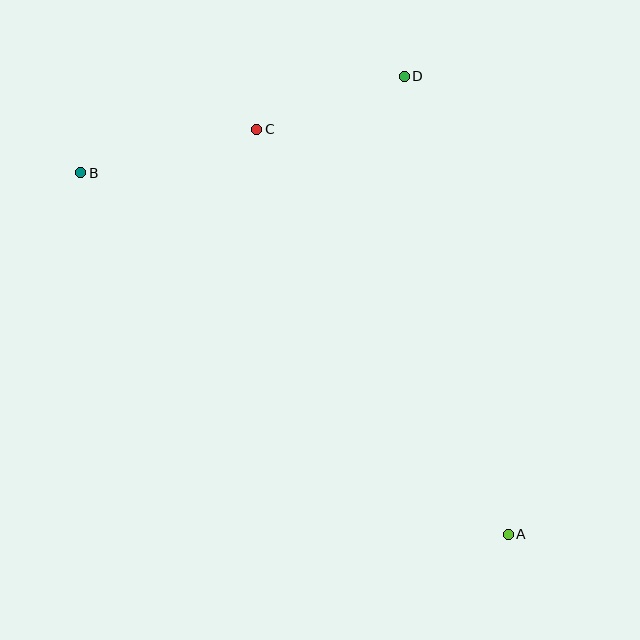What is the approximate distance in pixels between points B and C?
The distance between B and C is approximately 181 pixels.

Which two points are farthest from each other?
Points A and B are farthest from each other.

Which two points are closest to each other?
Points C and D are closest to each other.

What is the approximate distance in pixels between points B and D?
The distance between B and D is approximately 338 pixels.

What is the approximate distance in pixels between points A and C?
The distance between A and C is approximately 477 pixels.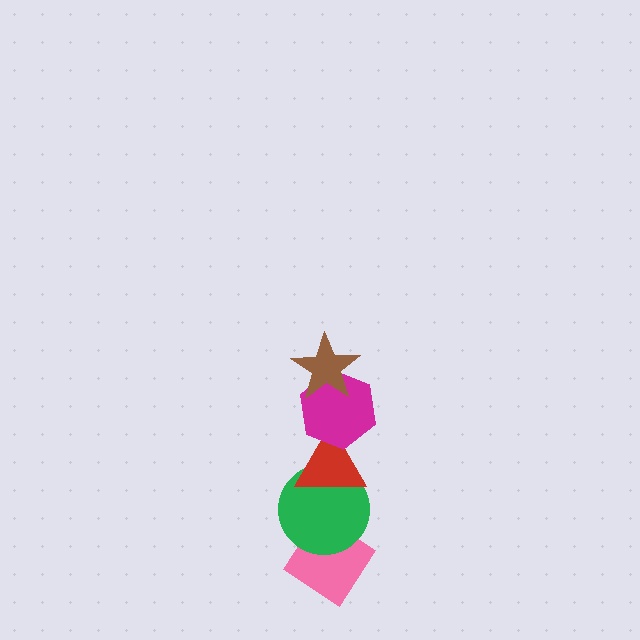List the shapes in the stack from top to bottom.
From top to bottom: the brown star, the magenta hexagon, the red triangle, the green circle, the pink diamond.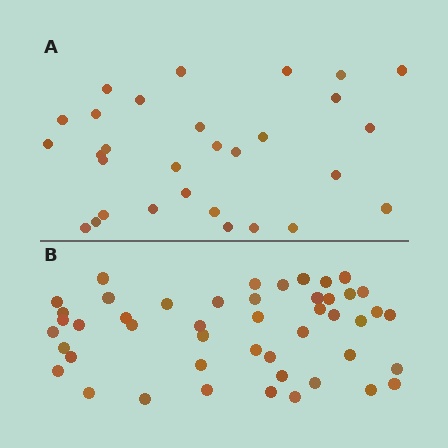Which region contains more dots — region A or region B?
Region B (the bottom region) has more dots.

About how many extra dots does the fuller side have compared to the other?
Region B has approximately 15 more dots than region A.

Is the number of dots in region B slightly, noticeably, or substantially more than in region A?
Region B has substantially more. The ratio is roughly 1.6 to 1.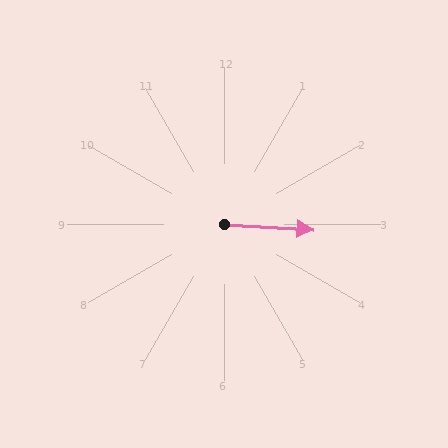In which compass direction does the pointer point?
East.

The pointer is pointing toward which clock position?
Roughly 3 o'clock.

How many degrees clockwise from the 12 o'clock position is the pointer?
Approximately 93 degrees.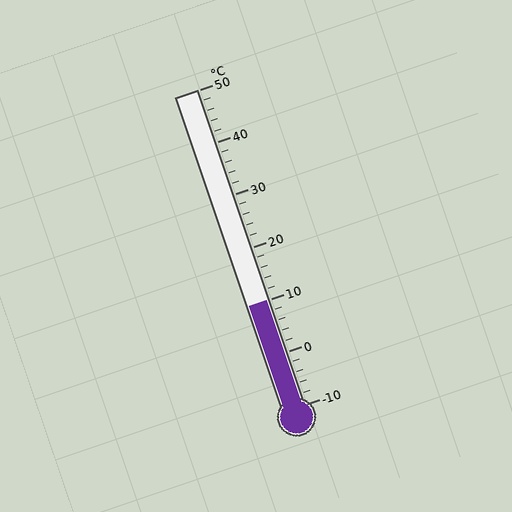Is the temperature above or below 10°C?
The temperature is at 10°C.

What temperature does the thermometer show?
The thermometer shows approximately 10°C.